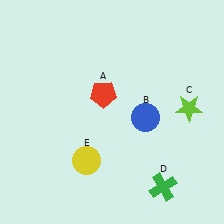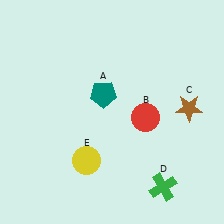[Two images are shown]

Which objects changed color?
A changed from red to teal. B changed from blue to red. C changed from lime to brown.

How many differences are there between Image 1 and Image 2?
There are 3 differences between the two images.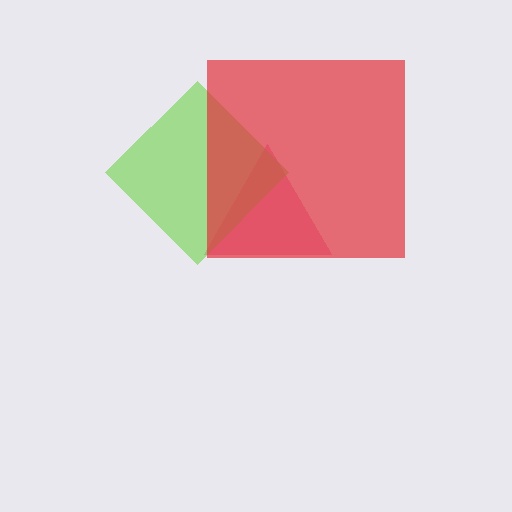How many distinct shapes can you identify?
There are 3 distinct shapes: a pink triangle, a lime diamond, a red square.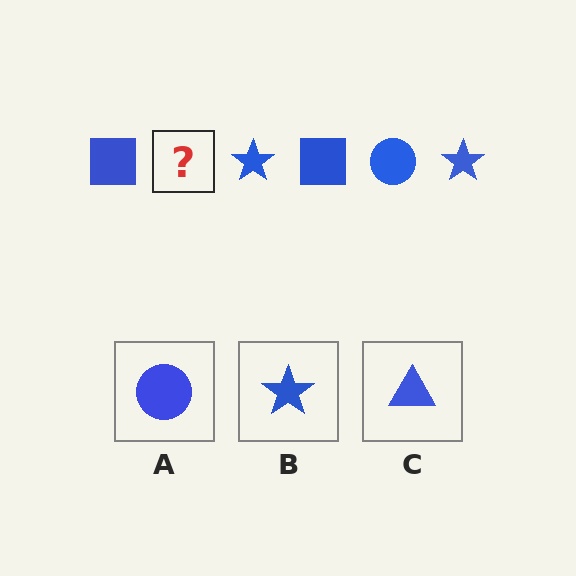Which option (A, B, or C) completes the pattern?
A.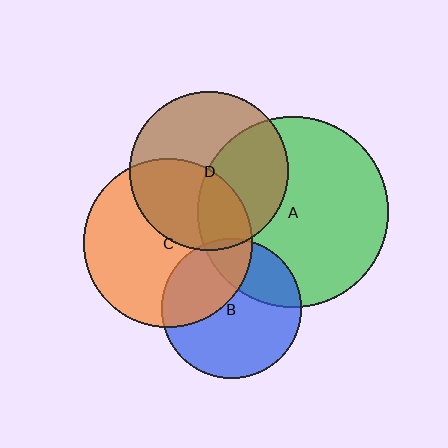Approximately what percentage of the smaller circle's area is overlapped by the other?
Approximately 20%.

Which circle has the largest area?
Circle A (green).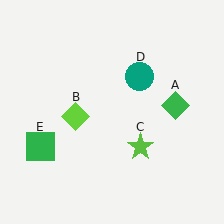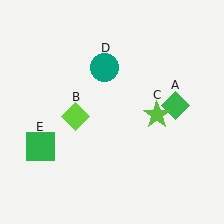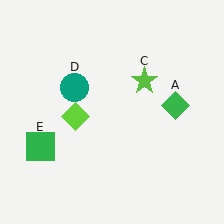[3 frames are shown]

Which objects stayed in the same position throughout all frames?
Green diamond (object A) and lime diamond (object B) and green square (object E) remained stationary.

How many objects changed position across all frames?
2 objects changed position: lime star (object C), teal circle (object D).